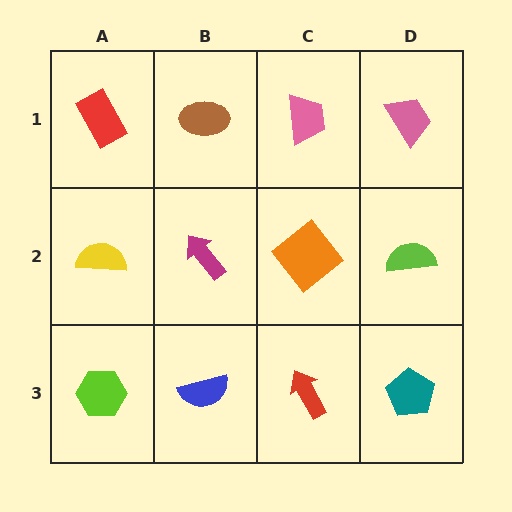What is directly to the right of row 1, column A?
A brown ellipse.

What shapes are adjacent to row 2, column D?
A pink trapezoid (row 1, column D), a teal pentagon (row 3, column D), an orange diamond (row 2, column C).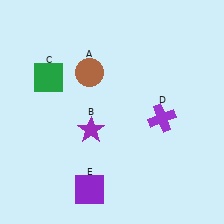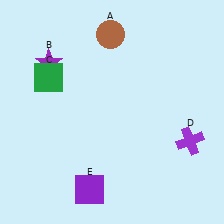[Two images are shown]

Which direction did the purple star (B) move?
The purple star (B) moved up.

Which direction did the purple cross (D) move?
The purple cross (D) moved right.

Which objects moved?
The objects that moved are: the brown circle (A), the purple star (B), the purple cross (D).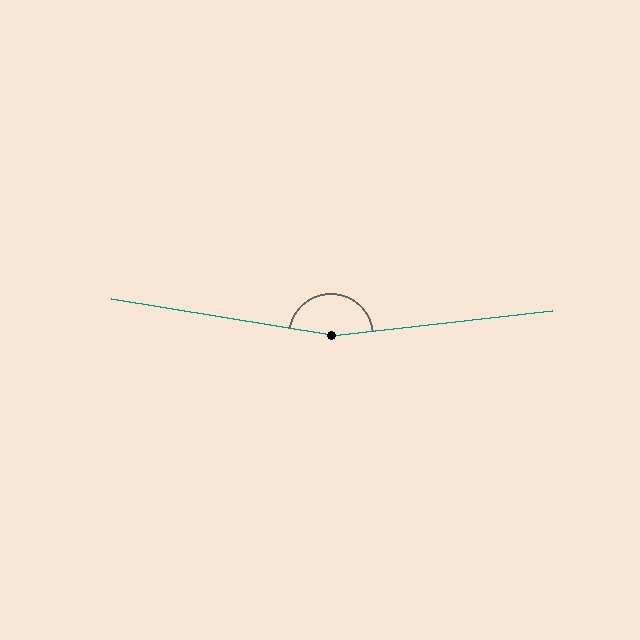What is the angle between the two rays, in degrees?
Approximately 164 degrees.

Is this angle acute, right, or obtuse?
It is obtuse.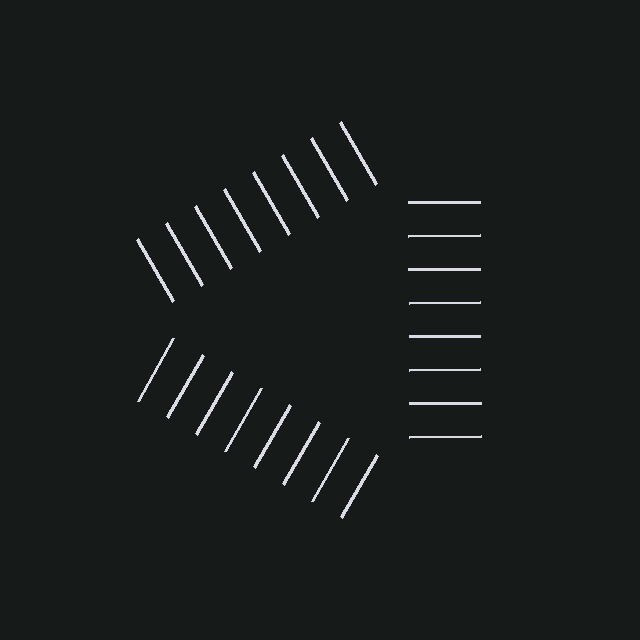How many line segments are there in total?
24 — 8 along each of the 3 edges.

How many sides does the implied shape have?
3 sides — the line-ends trace a triangle.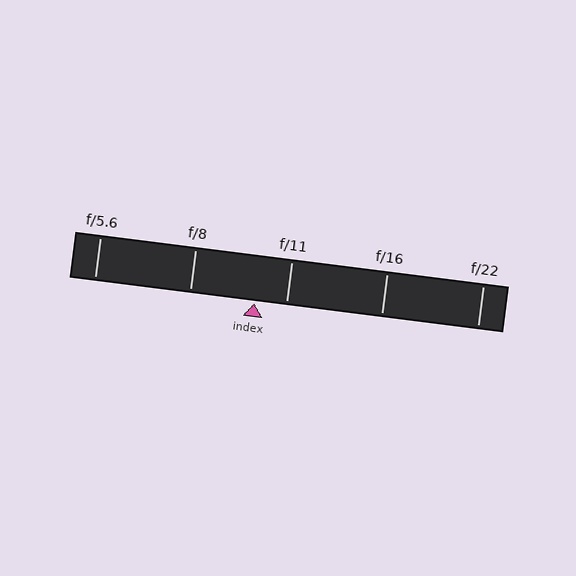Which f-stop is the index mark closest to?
The index mark is closest to f/11.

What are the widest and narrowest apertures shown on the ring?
The widest aperture shown is f/5.6 and the narrowest is f/22.